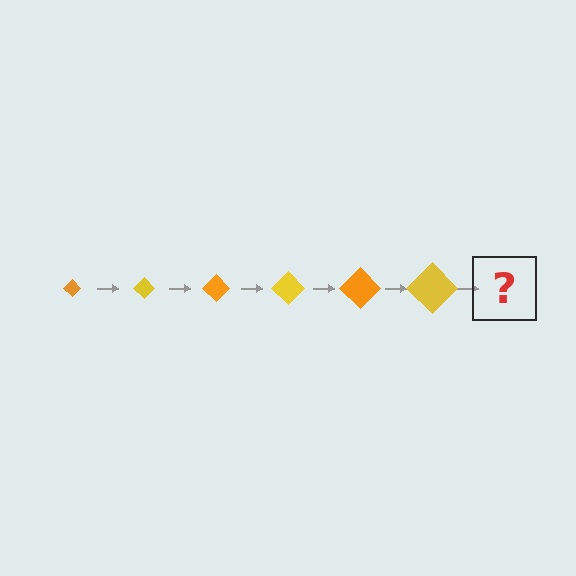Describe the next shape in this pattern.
It should be an orange diamond, larger than the previous one.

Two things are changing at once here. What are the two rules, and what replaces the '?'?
The two rules are that the diamond grows larger each step and the color cycles through orange and yellow. The '?' should be an orange diamond, larger than the previous one.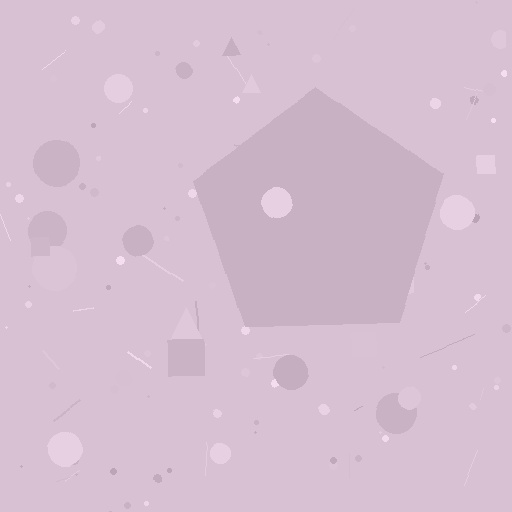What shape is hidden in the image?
A pentagon is hidden in the image.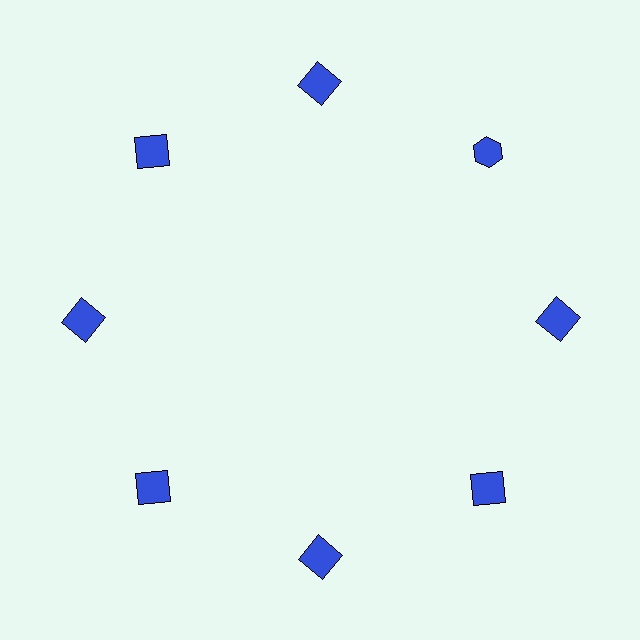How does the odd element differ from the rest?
It has a different shape: hexagon instead of square.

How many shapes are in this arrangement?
There are 8 shapes arranged in a ring pattern.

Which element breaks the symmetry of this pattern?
The blue hexagon at roughly the 2 o'clock position breaks the symmetry. All other shapes are blue squares.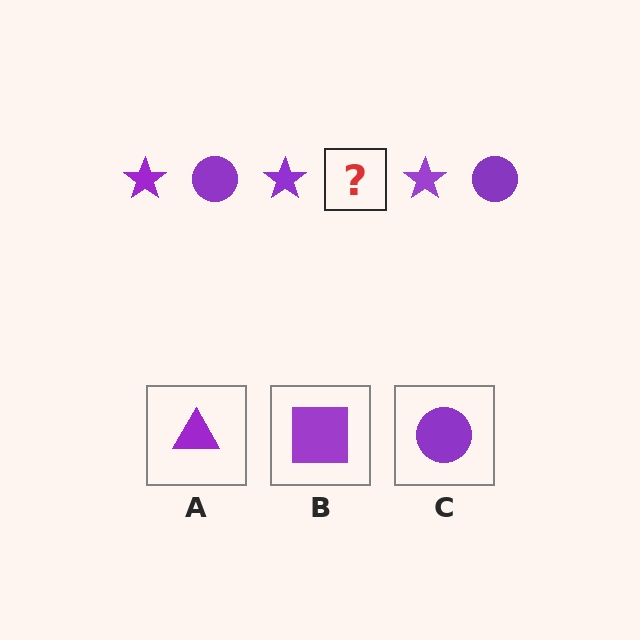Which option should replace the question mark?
Option C.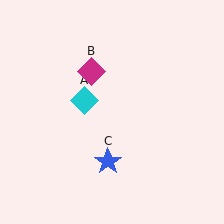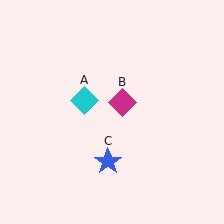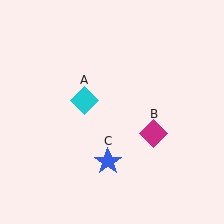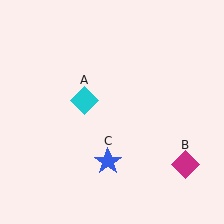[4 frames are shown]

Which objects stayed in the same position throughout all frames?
Cyan diamond (object A) and blue star (object C) remained stationary.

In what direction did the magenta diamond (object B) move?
The magenta diamond (object B) moved down and to the right.